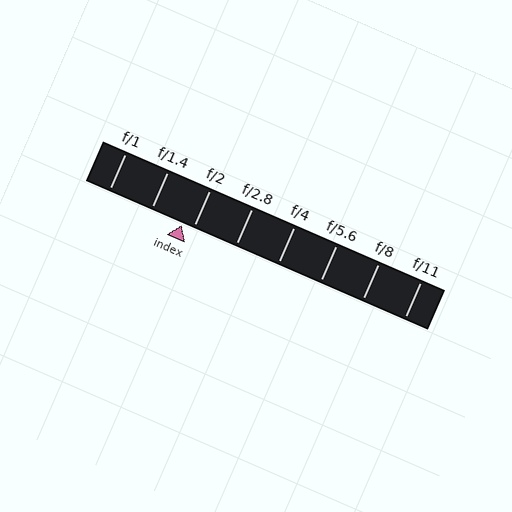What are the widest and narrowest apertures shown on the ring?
The widest aperture shown is f/1 and the narrowest is f/11.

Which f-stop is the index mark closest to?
The index mark is closest to f/2.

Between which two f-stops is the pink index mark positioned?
The index mark is between f/1.4 and f/2.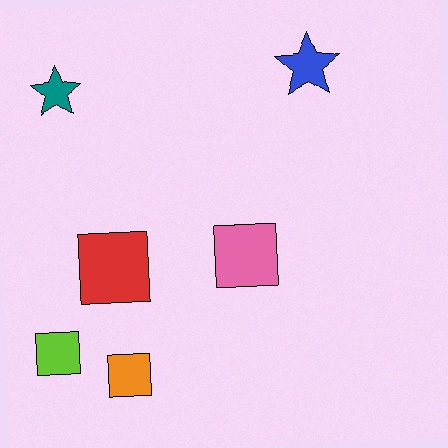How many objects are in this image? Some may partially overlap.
There are 6 objects.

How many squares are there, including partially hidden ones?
There are 4 squares.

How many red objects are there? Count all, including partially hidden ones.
There is 1 red object.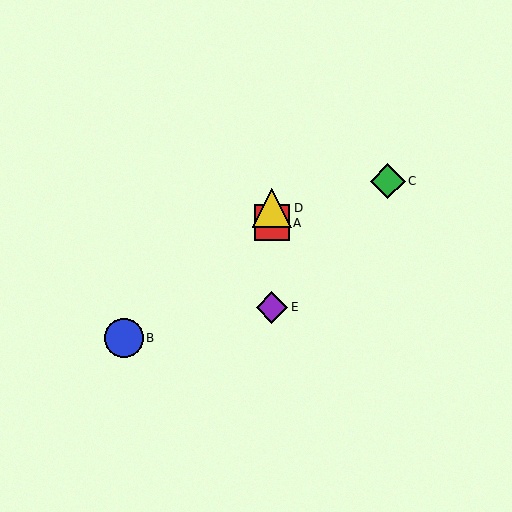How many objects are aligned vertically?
3 objects (A, D, E) are aligned vertically.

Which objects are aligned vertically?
Objects A, D, E are aligned vertically.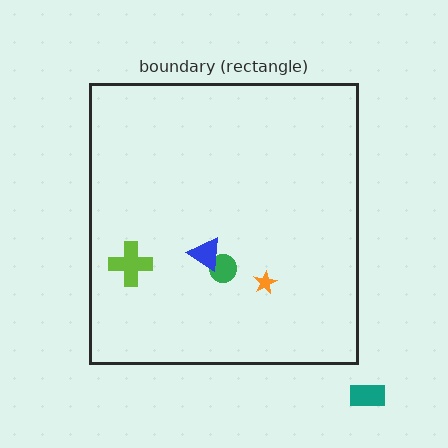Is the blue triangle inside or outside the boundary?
Inside.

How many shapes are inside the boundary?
4 inside, 1 outside.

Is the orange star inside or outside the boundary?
Inside.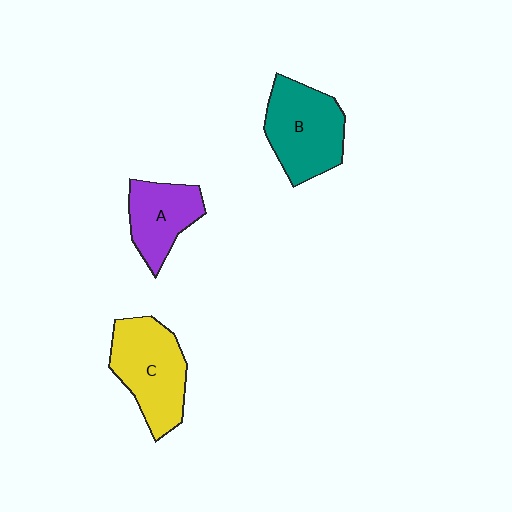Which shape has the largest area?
Shape C (yellow).